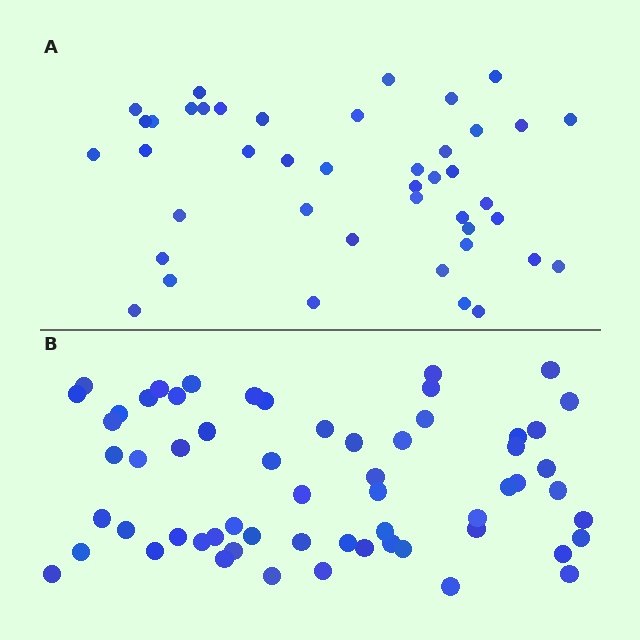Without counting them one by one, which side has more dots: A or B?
Region B (the bottom region) has more dots.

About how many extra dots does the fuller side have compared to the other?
Region B has approximately 15 more dots than region A.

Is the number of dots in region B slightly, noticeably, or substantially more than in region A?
Region B has noticeably more, but not dramatically so. The ratio is roughly 1.4 to 1.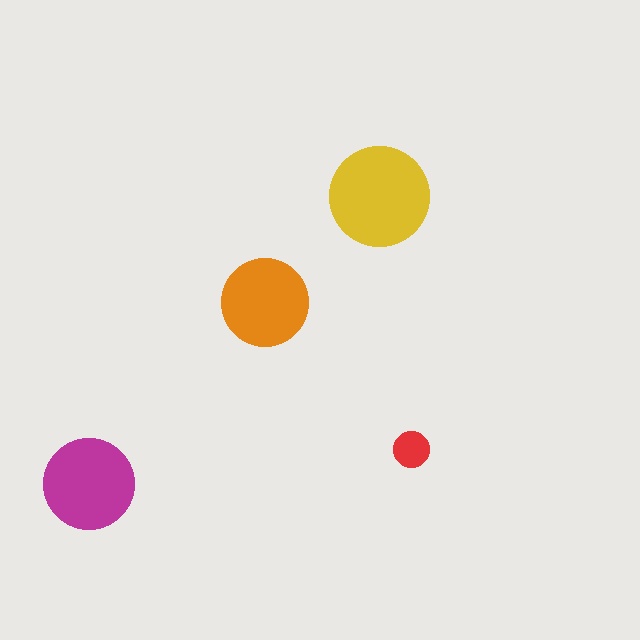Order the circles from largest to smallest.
the yellow one, the magenta one, the orange one, the red one.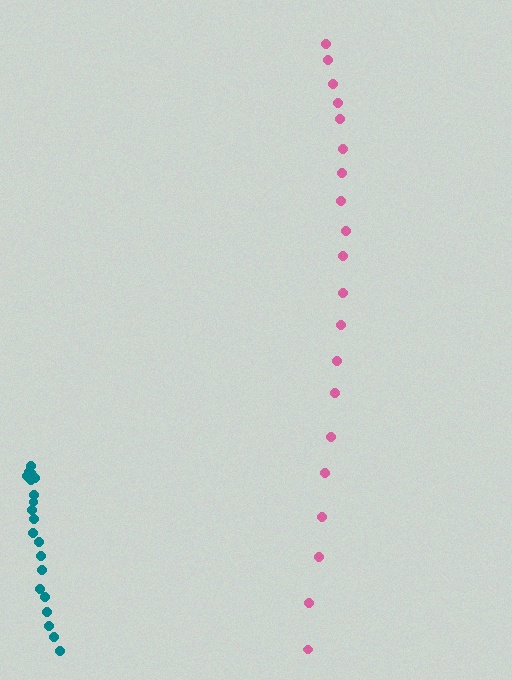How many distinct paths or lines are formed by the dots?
There are 2 distinct paths.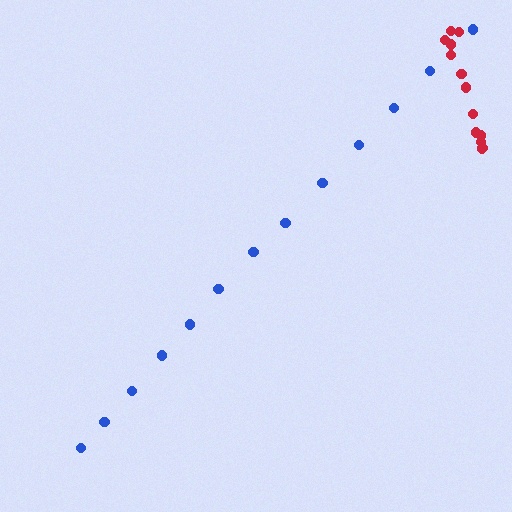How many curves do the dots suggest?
There are 2 distinct paths.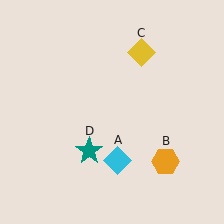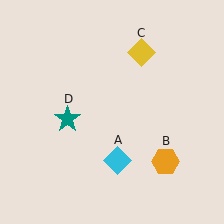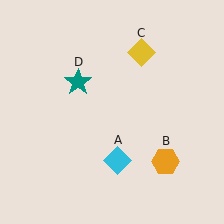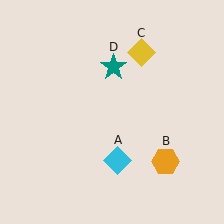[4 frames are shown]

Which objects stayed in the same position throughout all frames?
Cyan diamond (object A) and orange hexagon (object B) and yellow diamond (object C) remained stationary.